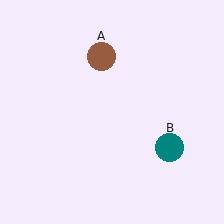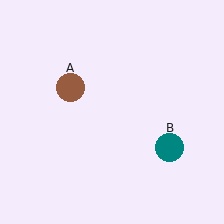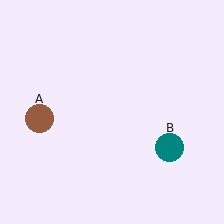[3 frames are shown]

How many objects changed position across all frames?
1 object changed position: brown circle (object A).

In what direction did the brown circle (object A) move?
The brown circle (object A) moved down and to the left.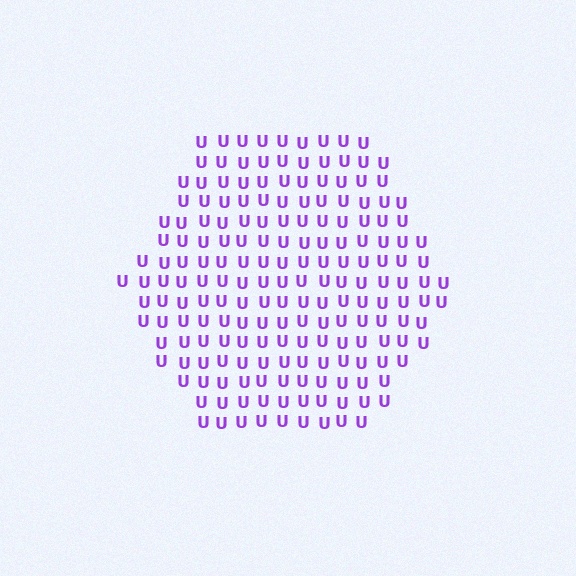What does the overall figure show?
The overall figure shows a hexagon.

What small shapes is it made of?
It is made of small letter U's.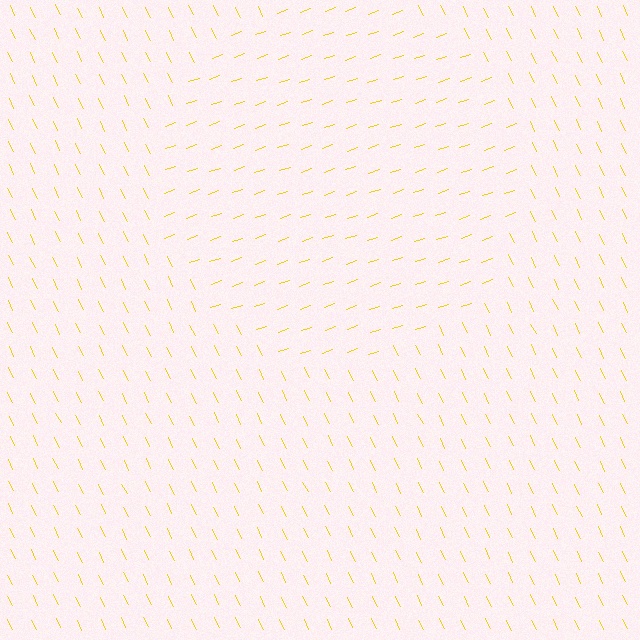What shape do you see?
I see a circle.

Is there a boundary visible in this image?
Yes, there is a texture boundary formed by a change in line orientation.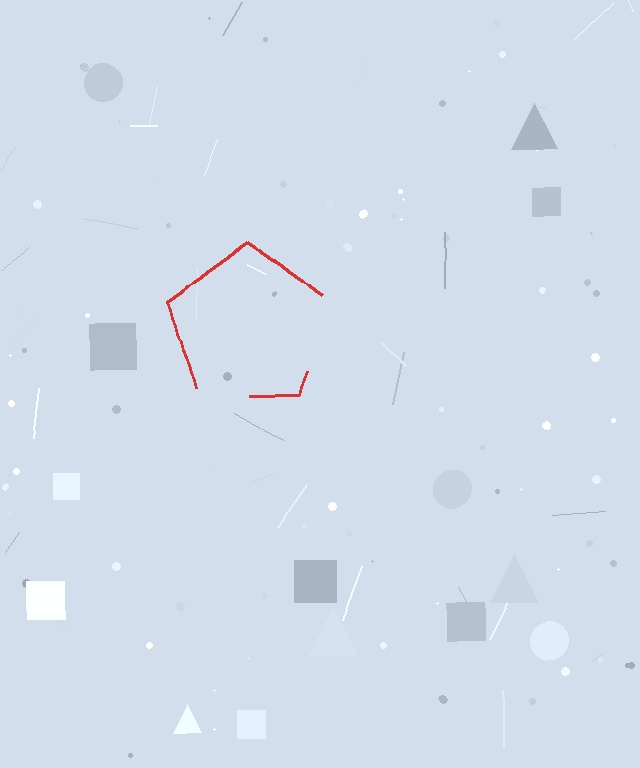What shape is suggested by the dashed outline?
The dashed outline suggests a pentagon.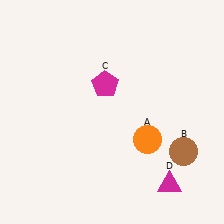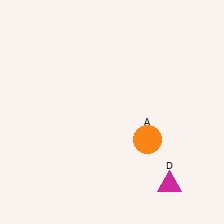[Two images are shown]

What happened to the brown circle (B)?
The brown circle (B) was removed in Image 2. It was in the bottom-right area of Image 1.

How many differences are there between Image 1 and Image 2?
There are 2 differences between the two images.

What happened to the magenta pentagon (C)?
The magenta pentagon (C) was removed in Image 2. It was in the top-left area of Image 1.